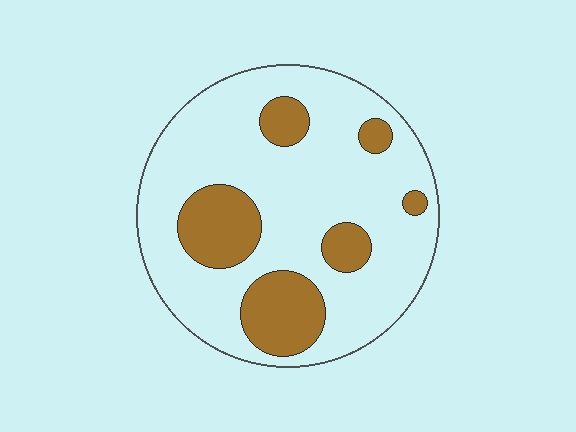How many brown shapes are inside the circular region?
6.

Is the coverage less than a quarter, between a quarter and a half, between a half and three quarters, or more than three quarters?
Less than a quarter.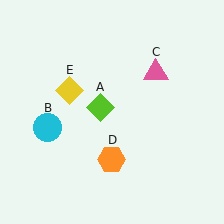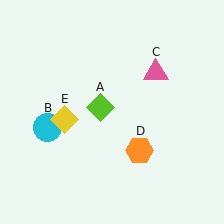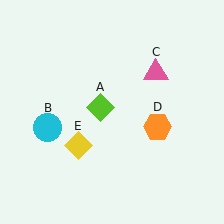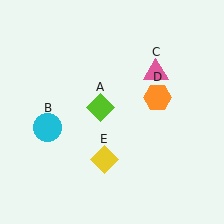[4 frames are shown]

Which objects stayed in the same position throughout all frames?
Lime diamond (object A) and cyan circle (object B) and pink triangle (object C) remained stationary.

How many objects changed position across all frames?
2 objects changed position: orange hexagon (object D), yellow diamond (object E).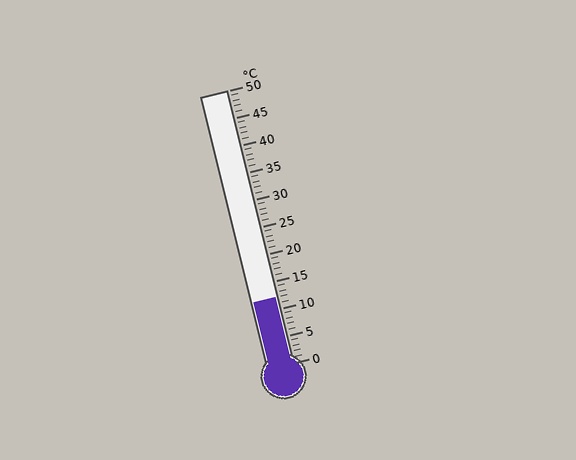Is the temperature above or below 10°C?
The temperature is above 10°C.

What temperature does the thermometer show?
The thermometer shows approximately 12°C.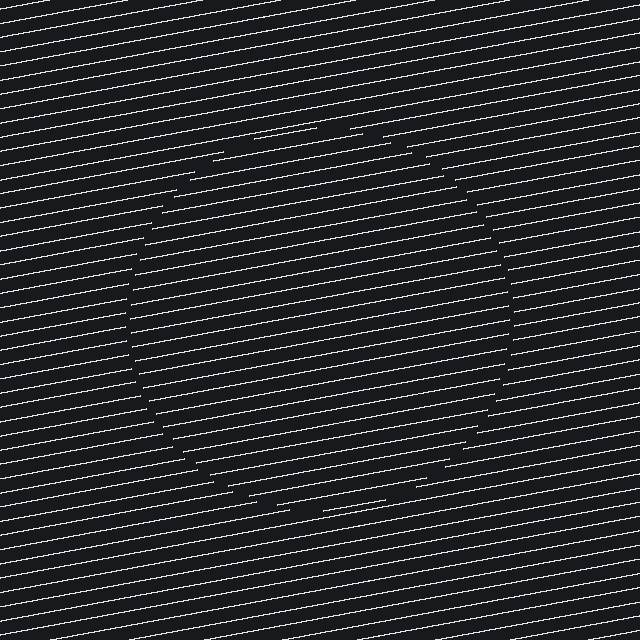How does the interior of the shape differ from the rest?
The interior of the shape contains the same grating, shifted by half a period — the contour is defined by the phase discontinuity where line-ends from the inner and outer gratings abut.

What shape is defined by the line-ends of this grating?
An illusory circle. The interior of the shape contains the same grating, shifted by half a period — the contour is defined by the phase discontinuity where line-ends from the inner and outer gratings abut.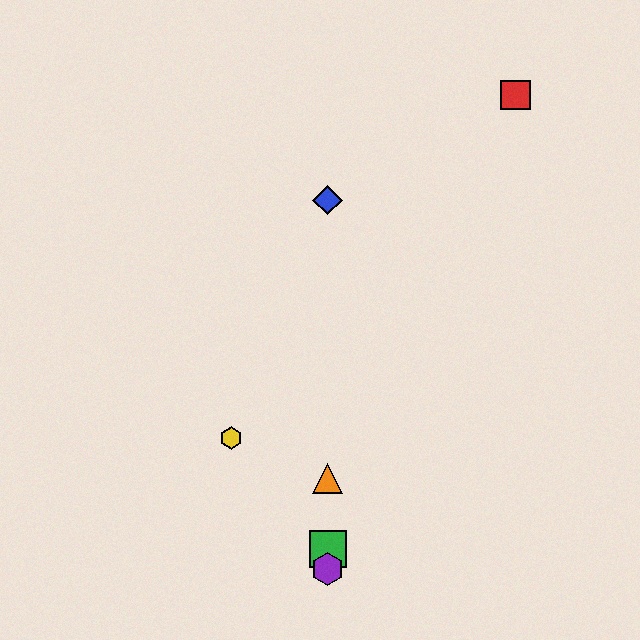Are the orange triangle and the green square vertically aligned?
Yes, both are at x≈328.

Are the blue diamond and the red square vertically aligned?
No, the blue diamond is at x≈328 and the red square is at x≈516.